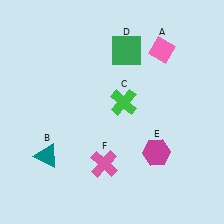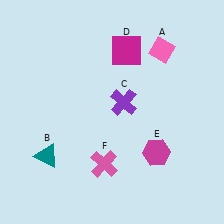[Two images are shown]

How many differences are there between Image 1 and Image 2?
There are 2 differences between the two images.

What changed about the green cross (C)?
In Image 1, C is green. In Image 2, it changed to purple.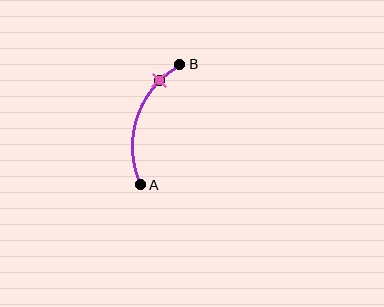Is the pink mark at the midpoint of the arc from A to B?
No. The pink mark lies on the arc but is closer to endpoint B. The arc midpoint would be at the point on the curve equidistant along the arc from both A and B.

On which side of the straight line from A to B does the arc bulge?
The arc bulges to the left of the straight line connecting A and B.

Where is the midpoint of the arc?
The arc midpoint is the point on the curve farthest from the straight line joining A and B. It sits to the left of that line.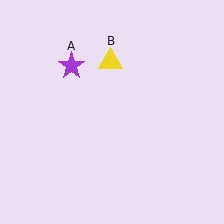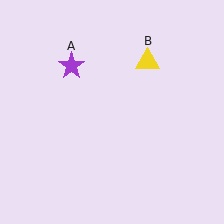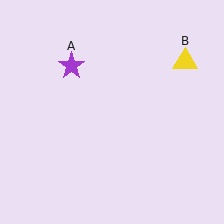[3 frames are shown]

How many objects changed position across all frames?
1 object changed position: yellow triangle (object B).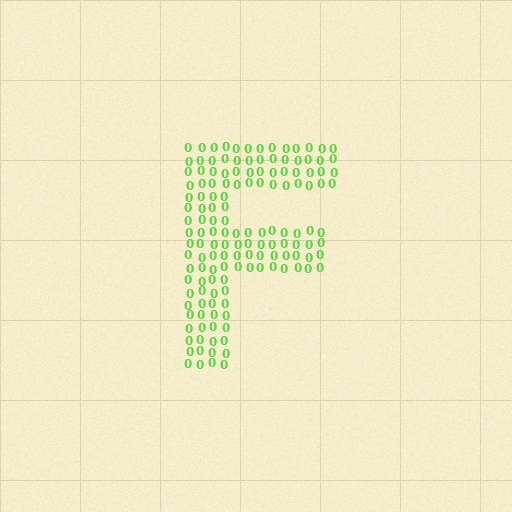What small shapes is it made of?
It is made of small digit 0's.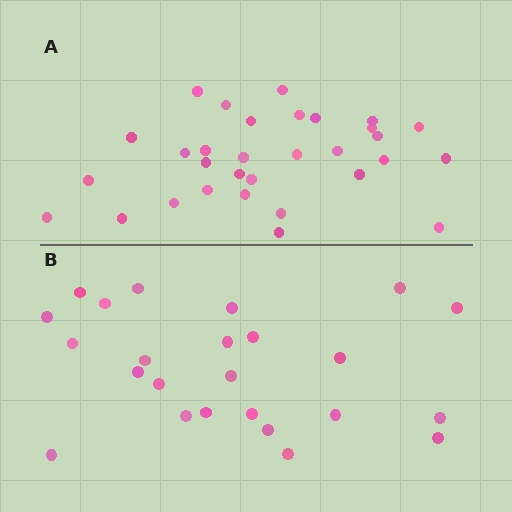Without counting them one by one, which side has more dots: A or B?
Region A (the top region) has more dots.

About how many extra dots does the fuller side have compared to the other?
Region A has roughly 8 or so more dots than region B.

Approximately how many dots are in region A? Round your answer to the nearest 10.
About 30 dots. (The exact count is 31, which rounds to 30.)